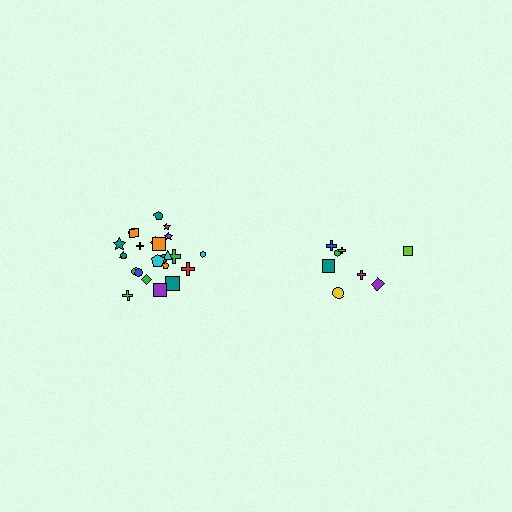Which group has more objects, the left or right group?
The left group.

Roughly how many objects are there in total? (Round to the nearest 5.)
Roughly 35 objects in total.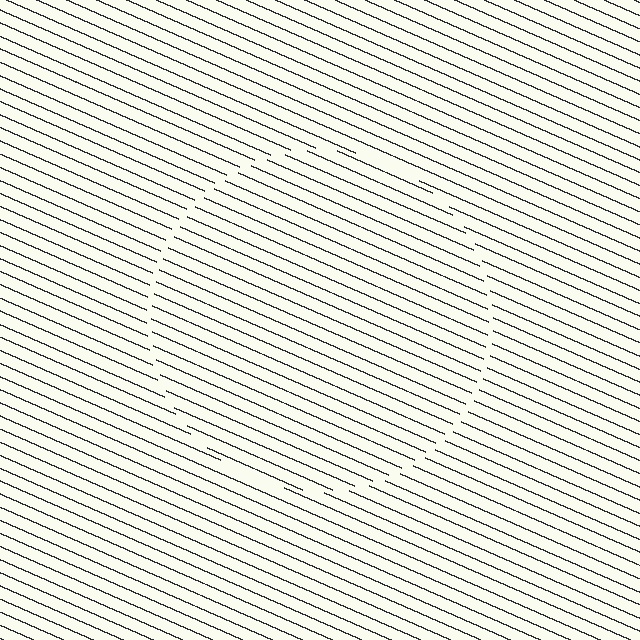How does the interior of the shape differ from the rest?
The interior of the shape contains the same grating, shifted by half a period — the contour is defined by the phase discontinuity where line-ends from the inner and outer gratings abut.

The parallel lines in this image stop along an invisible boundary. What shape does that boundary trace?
An illusory circle. The interior of the shape contains the same grating, shifted by half a period — the contour is defined by the phase discontinuity where line-ends from the inner and outer gratings abut.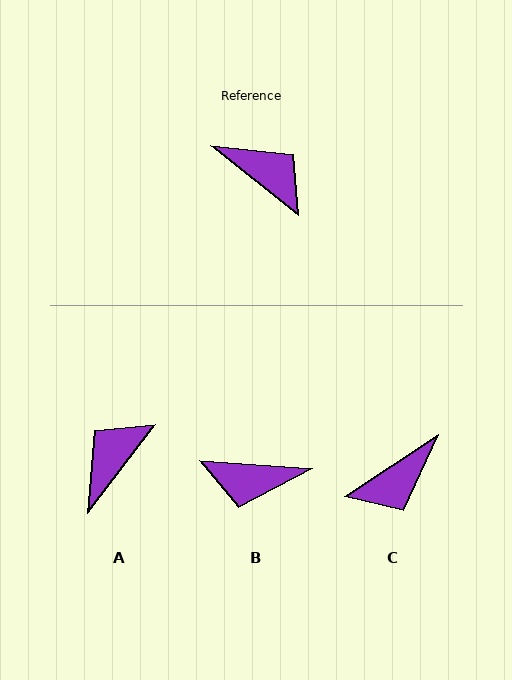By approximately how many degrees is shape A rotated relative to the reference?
Approximately 91 degrees counter-clockwise.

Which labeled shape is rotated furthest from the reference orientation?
B, about 146 degrees away.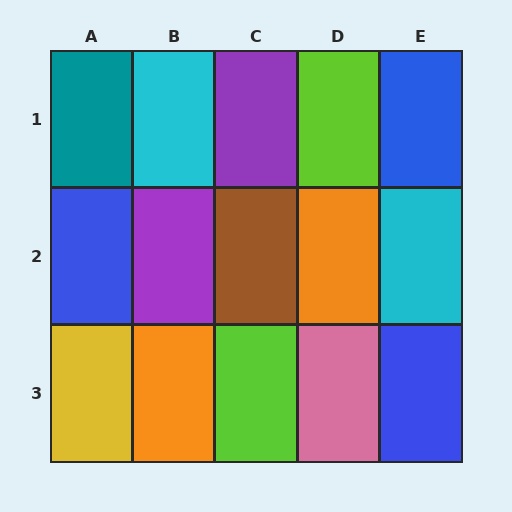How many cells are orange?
2 cells are orange.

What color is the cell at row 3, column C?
Lime.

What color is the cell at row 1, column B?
Cyan.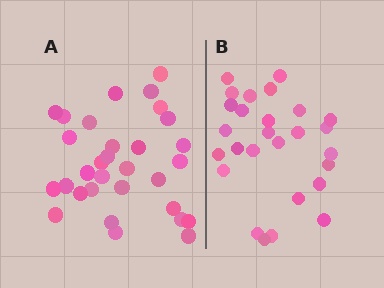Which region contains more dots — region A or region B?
Region A (the left region) has more dots.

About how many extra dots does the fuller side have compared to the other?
Region A has about 4 more dots than region B.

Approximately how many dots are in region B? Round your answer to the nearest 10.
About 30 dots. (The exact count is 27, which rounds to 30.)